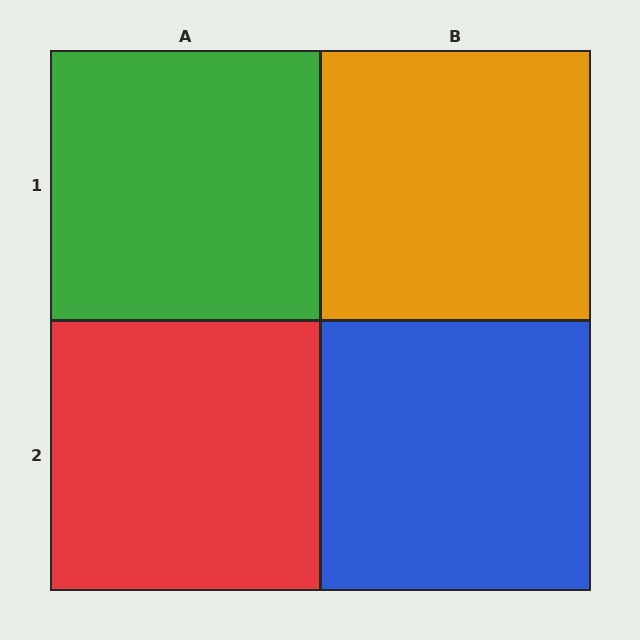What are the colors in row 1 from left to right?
Green, orange.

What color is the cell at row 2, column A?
Red.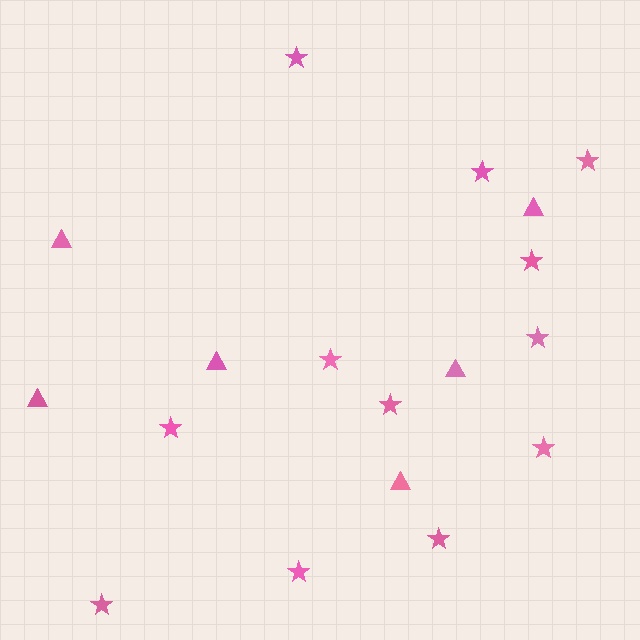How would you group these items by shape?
There are 2 groups: one group of triangles (6) and one group of stars (12).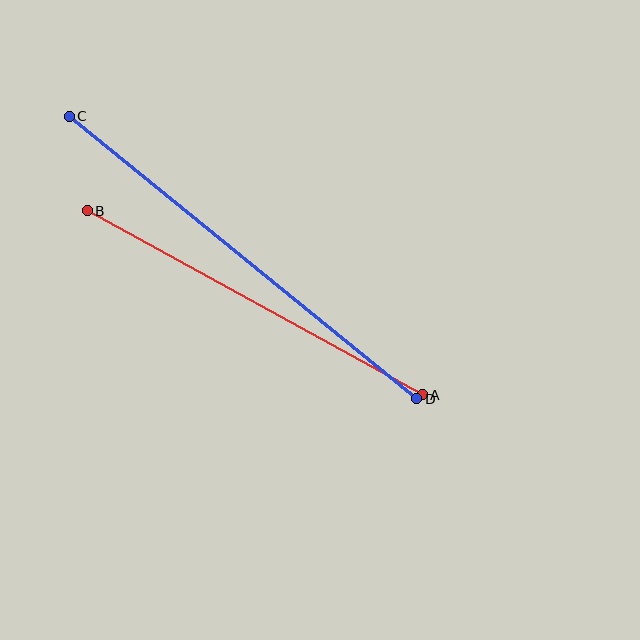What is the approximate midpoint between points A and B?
The midpoint is at approximately (255, 303) pixels.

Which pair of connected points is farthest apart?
Points C and D are farthest apart.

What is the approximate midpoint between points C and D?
The midpoint is at approximately (243, 257) pixels.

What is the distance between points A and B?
The distance is approximately 382 pixels.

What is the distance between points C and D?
The distance is approximately 448 pixels.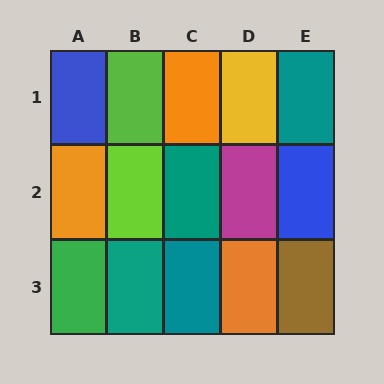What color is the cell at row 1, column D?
Yellow.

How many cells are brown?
1 cell is brown.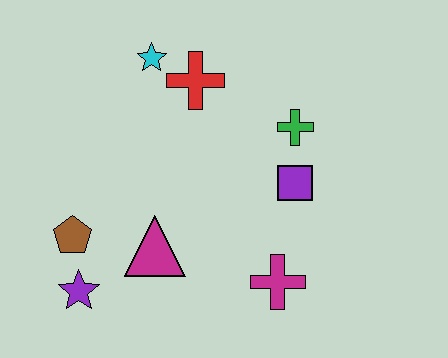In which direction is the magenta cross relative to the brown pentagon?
The magenta cross is to the right of the brown pentagon.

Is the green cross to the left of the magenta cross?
No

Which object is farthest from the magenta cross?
The cyan star is farthest from the magenta cross.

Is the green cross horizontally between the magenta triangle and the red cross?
No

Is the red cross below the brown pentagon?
No